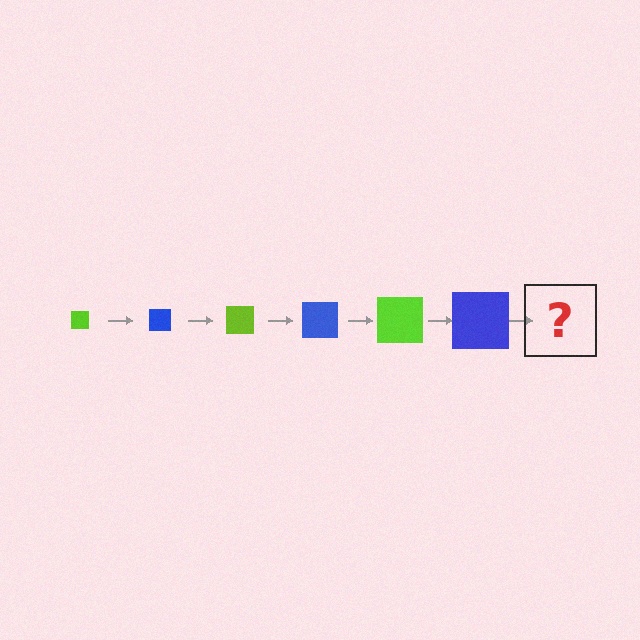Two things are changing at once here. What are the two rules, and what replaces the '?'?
The two rules are that the square grows larger each step and the color cycles through lime and blue. The '?' should be a lime square, larger than the previous one.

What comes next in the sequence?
The next element should be a lime square, larger than the previous one.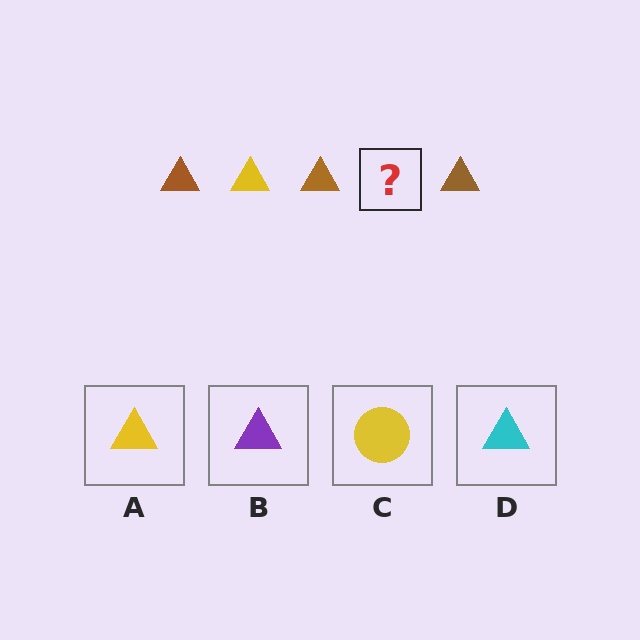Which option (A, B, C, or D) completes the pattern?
A.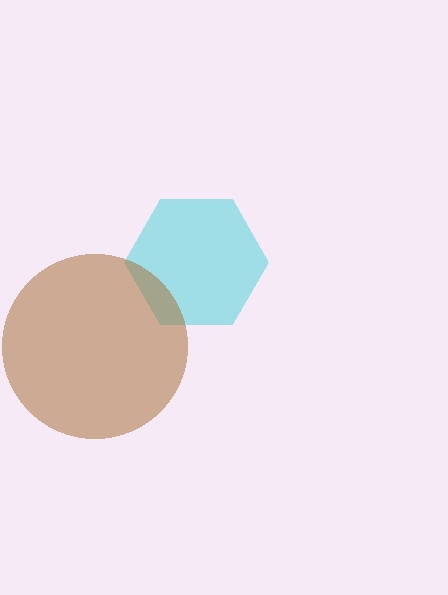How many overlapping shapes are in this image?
There are 2 overlapping shapes in the image.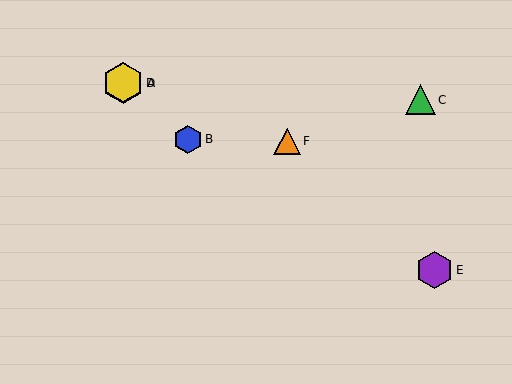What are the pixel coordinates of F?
Object F is at (287, 141).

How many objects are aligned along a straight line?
3 objects (A, B, D) are aligned along a straight line.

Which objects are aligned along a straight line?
Objects A, B, D are aligned along a straight line.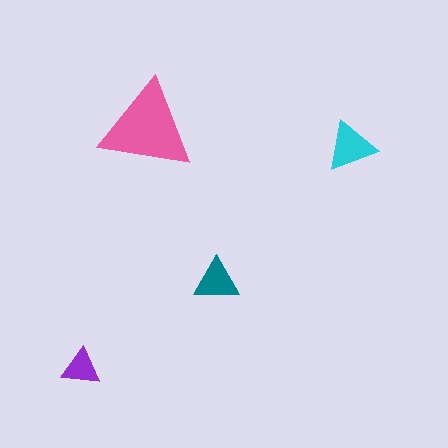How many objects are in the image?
There are 4 objects in the image.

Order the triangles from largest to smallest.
the pink one, the cyan one, the teal one, the purple one.